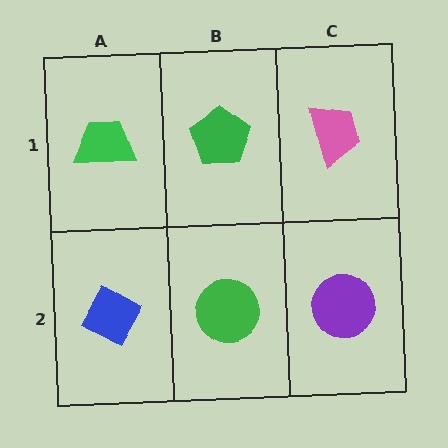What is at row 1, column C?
A pink trapezoid.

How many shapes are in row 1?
3 shapes.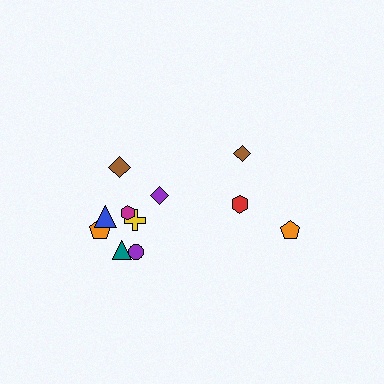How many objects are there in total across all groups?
There are 11 objects.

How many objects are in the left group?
There are 8 objects.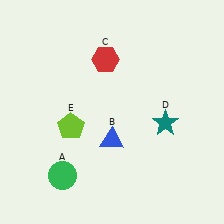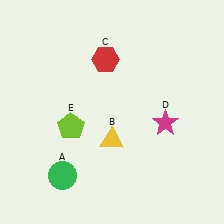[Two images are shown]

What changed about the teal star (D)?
In Image 1, D is teal. In Image 2, it changed to magenta.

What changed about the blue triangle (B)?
In Image 1, B is blue. In Image 2, it changed to yellow.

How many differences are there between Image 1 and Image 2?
There are 2 differences between the two images.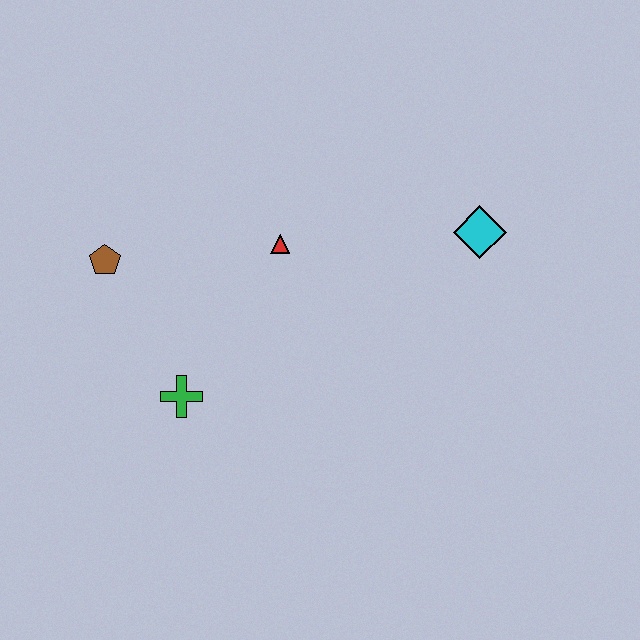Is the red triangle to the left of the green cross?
No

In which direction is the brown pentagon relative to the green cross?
The brown pentagon is above the green cross.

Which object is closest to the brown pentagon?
The green cross is closest to the brown pentagon.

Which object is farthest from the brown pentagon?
The cyan diamond is farthest from the brown pentagon.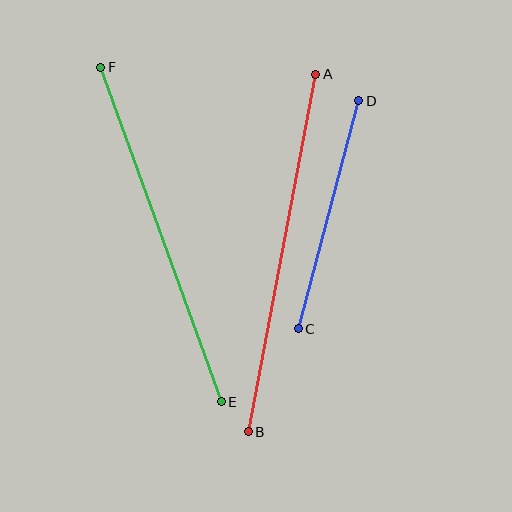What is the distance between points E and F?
The distance is approximately 356 pixels.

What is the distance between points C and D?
The distance is approximately 236 pixels.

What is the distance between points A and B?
The distance is approximately 364 pixels.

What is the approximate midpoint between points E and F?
The midpoint is at approximately (161, 235) pixels.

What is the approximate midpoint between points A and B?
The midpoint is at approximately (282, 253) pixels.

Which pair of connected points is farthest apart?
Points A and B are farthest apart.